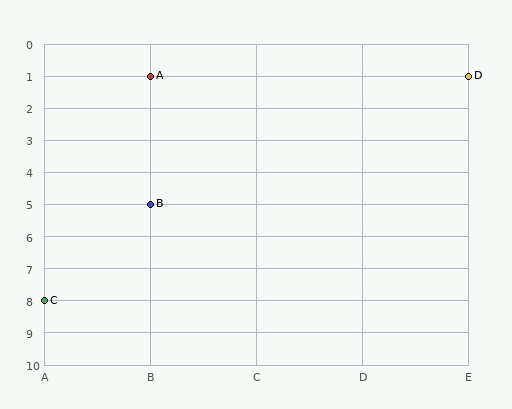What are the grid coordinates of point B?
Point B is at grid coordinates (B, 5).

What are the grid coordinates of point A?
Point A is at grid coordinates (B, 1).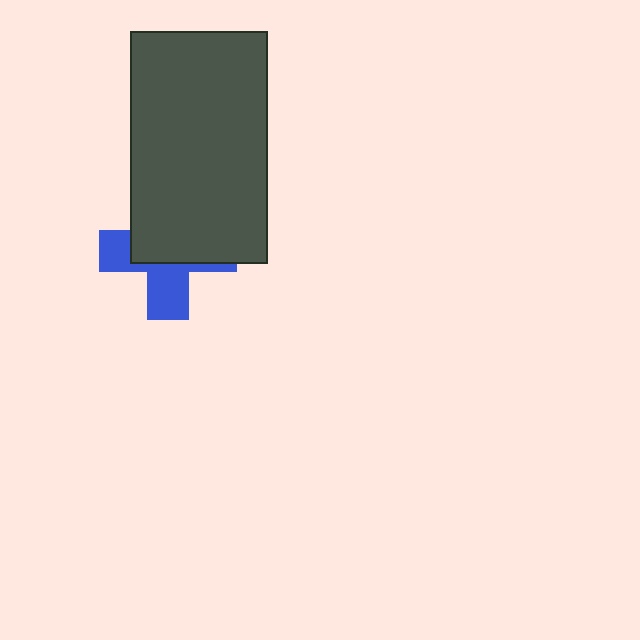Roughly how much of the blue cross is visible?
A small part of it is visible (roughly 42%).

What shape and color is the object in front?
The object in front is a dark gray rectangle.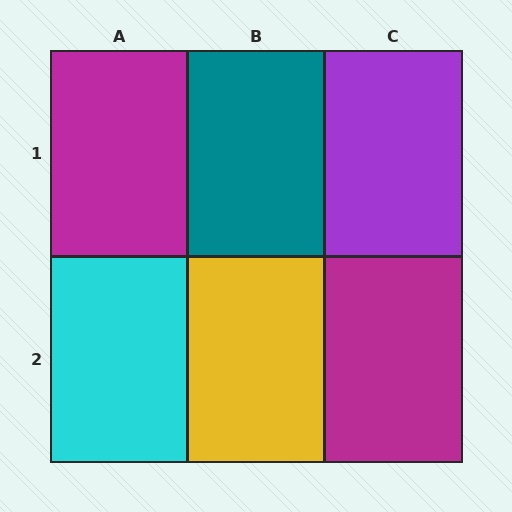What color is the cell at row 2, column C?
Magenta.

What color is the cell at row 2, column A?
Cyan.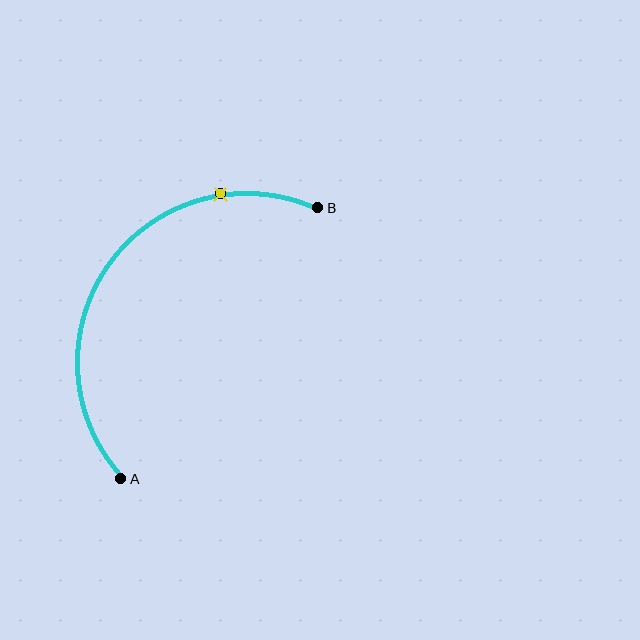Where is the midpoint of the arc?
The arc midpoint is the point on the curve farthest from the straight line joining A and B. It sits above and to the left of that line.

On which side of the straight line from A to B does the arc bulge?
The arc bulges above and to the left of the straight line connecting A and B.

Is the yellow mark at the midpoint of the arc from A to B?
No. The yellow mark lies on the arc but is closer to endpoint B. The arc midpoint would be at the point on the curve equidistant along the arc from both A and B.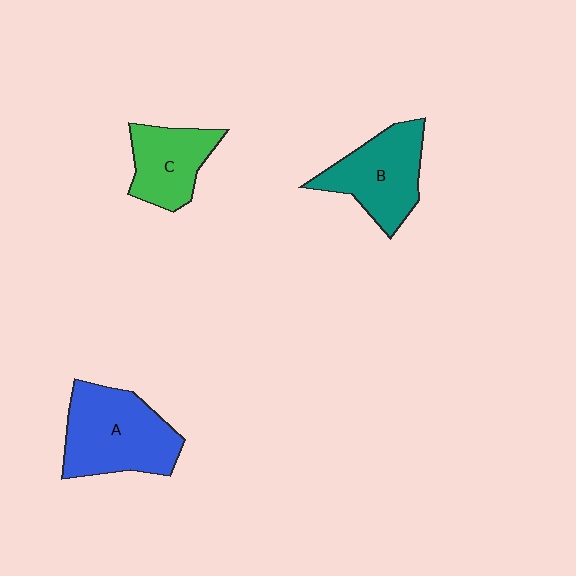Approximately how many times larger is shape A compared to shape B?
Approximately 1.2 times.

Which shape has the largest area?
Shape A (blue).